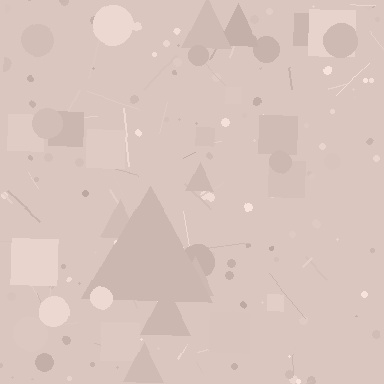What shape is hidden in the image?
A triangle is hidden in the image.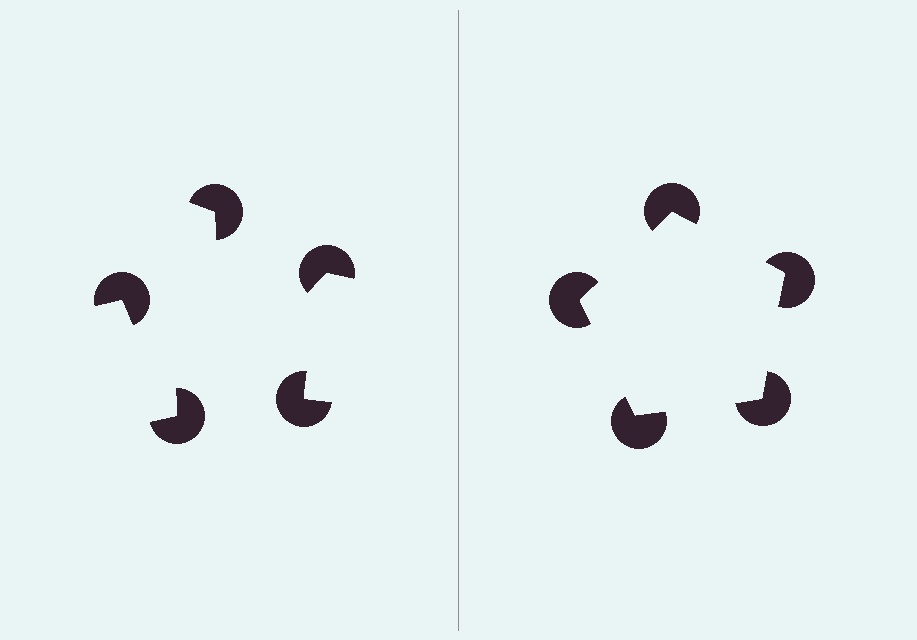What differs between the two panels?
The pac-man discs are positioned identically on both sides; only the wedge orientations differ. On the right they align to a pentagon; on the left they are misaligned.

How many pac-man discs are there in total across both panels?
10 — 5 on each side.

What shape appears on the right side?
An illusory pentagon.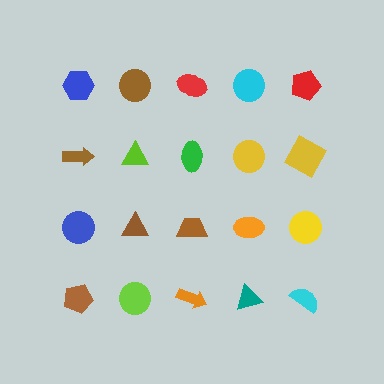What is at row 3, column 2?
A brown triangle.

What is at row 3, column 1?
A blue circle.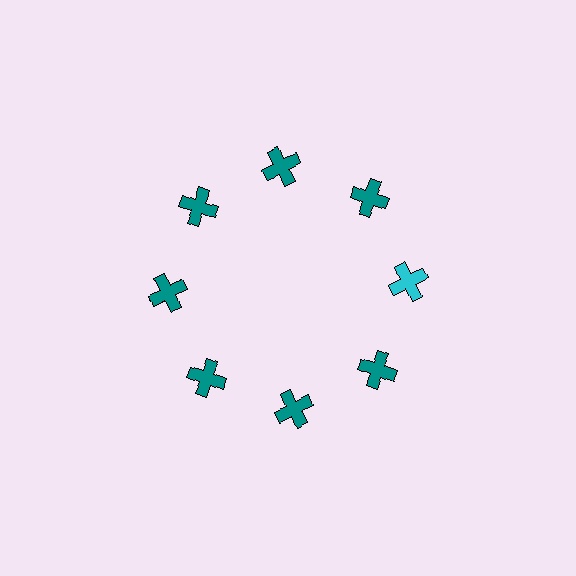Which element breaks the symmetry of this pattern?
The cyan cross at roughly the 3 o'clock position breaks the symmetry. All other shapes are teal crosses.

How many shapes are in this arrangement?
There are 8 shapes arranged in a ring pattern.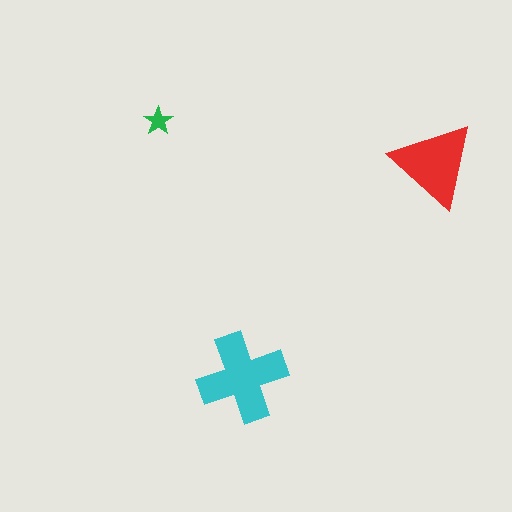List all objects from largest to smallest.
The cyan cross, the red triangle, the green star.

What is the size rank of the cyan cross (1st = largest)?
1st.